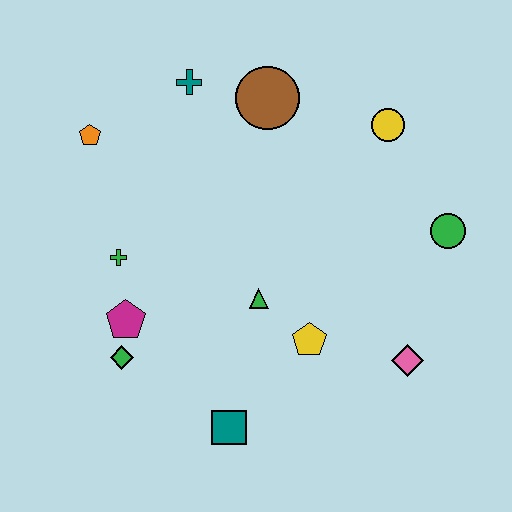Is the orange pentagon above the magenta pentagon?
Yes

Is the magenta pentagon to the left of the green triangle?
Yes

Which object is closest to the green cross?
The magenta pentagon is closest to the green cross.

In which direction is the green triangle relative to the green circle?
The green triangle is to the left of the green circle.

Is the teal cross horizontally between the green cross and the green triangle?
Yes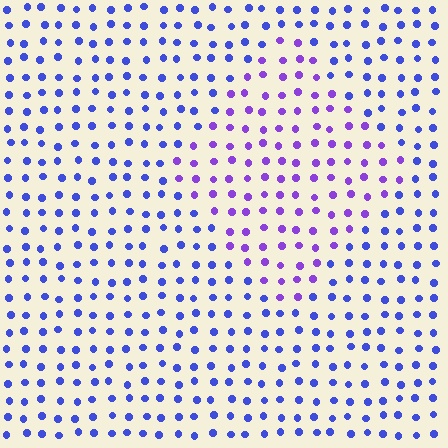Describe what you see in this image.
The image is filled with small blue elements in a uniform arrangement. A diamond-shaped region is visible where the elements are tinted to a slightly different hue, forming a subtle color boundary.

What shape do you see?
I see a diamond.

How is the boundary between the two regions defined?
The boundary is defined purely by a slight shift in hue (about 35 degrees). Spacing, size, and orientation are identical on both sides.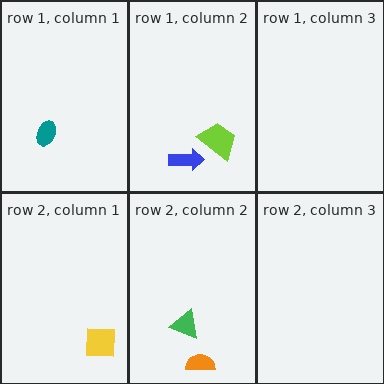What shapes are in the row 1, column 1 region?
The teal ellipse.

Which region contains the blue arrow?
The row 1, column 2 region.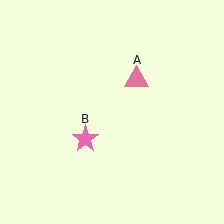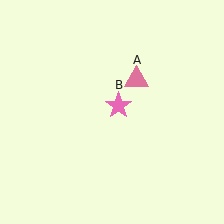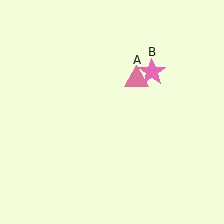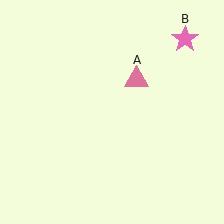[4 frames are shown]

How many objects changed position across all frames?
1 object changed position: pink star (object B).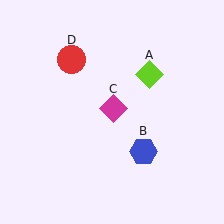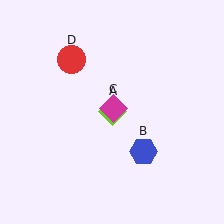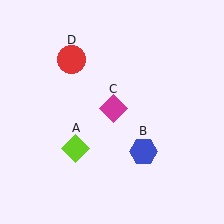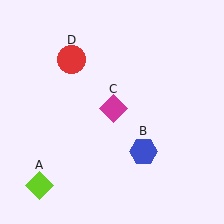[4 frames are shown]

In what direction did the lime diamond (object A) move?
The lime diamond (object A) moved down and to the left.